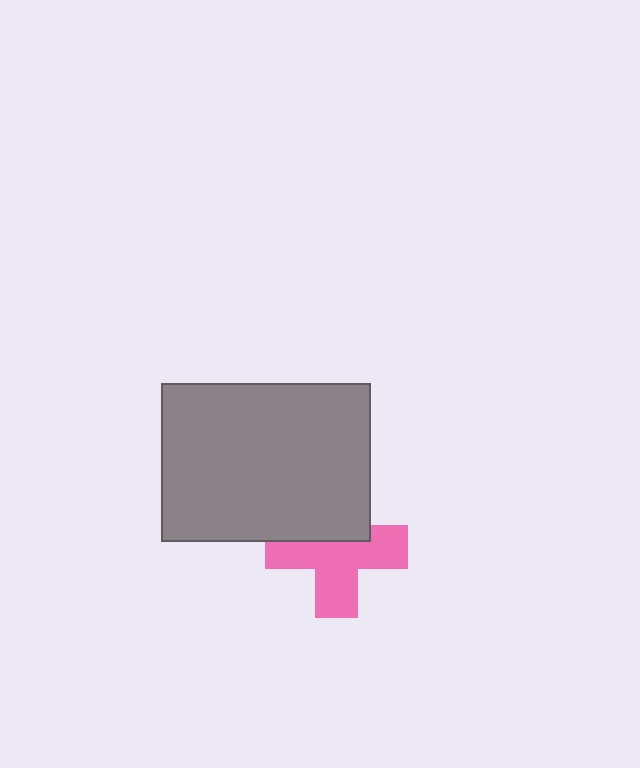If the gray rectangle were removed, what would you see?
You would see the complete pink cross.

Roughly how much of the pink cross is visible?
About half of it is visible (roughly 63%).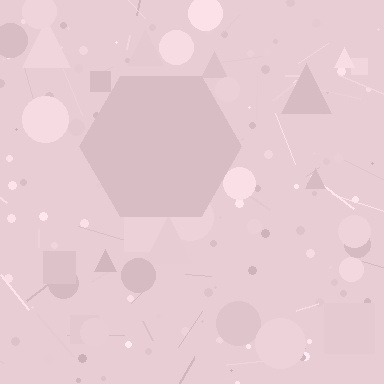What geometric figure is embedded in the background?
A hexagon is embedded in the background.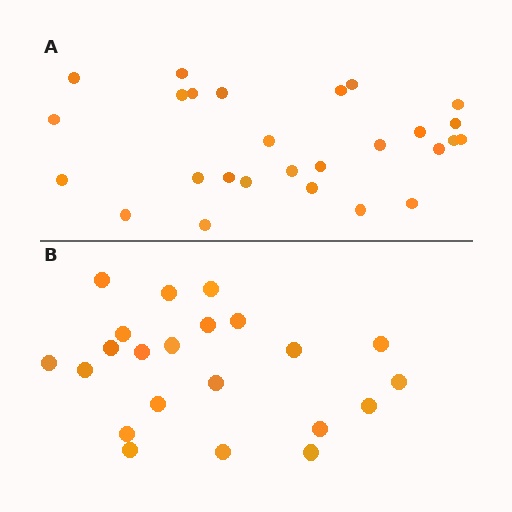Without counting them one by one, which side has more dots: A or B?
Region A (the top region) has more dots.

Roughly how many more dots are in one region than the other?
Region A has about 5 more dots than region B.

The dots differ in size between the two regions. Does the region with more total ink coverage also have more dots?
No. Region B has more total ink coverage because its dots are larger, but region A actually contains more individual dots. Total area can be misleading — the number of items is what matters here.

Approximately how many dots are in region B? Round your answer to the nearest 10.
About 20 dots. (The exact count is 22, which rounds to 20.)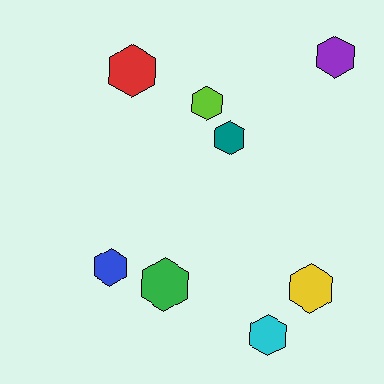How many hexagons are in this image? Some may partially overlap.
There are 8 hexagons.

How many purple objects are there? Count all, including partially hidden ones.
There is 1 purple object.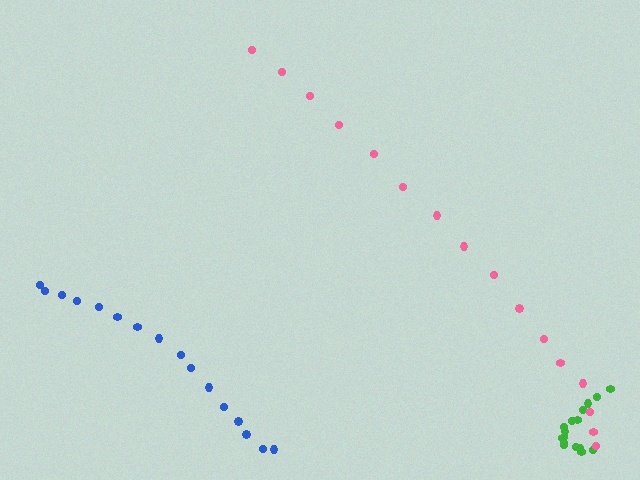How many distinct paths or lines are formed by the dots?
There are 3 distinct paths.